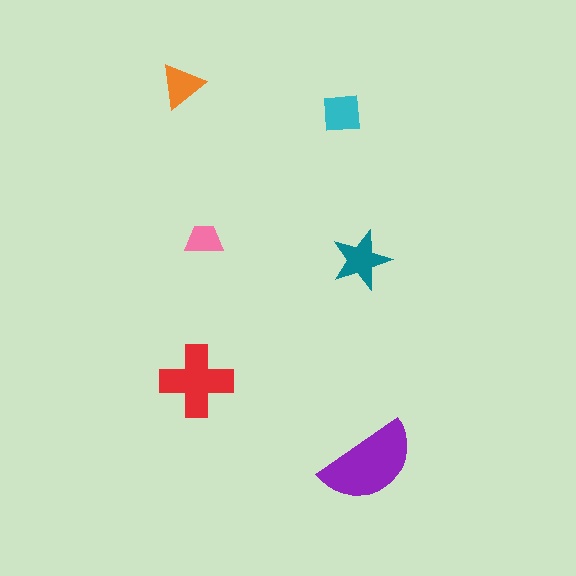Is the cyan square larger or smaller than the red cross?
Smaller.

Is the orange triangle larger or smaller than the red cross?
Smaller.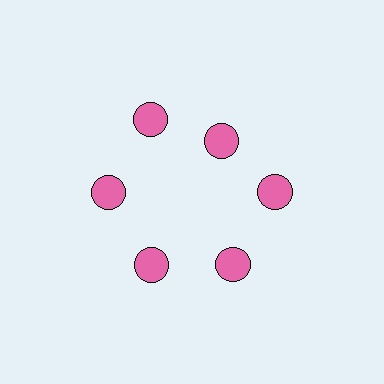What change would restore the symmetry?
The symmetry would be restored by moving it outward, back onto the ring so that all 6 circles sit at equal angles and equal distance from the center.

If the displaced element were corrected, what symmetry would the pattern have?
It would have 6-fold rotational symmetry — the pattern would map onto itself every 60 degrees.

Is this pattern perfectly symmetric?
No. The 6 pink circles are arranged in a ring, but one element near the 1 o'clock position is pulled inward toward the center, breaking the 6-fold rotational symmetry.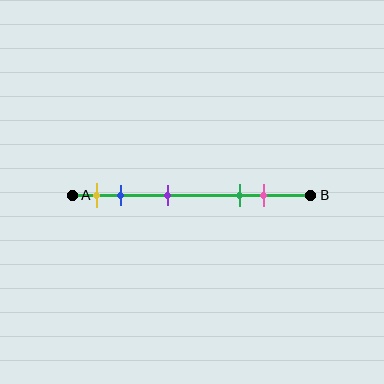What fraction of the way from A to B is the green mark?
The green mark is approximately 70% (0.7) of the way from A to B.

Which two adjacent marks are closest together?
The yellow and blue marks are the closest adjacent pair.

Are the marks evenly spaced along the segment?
No, the marks are not evenly spaced.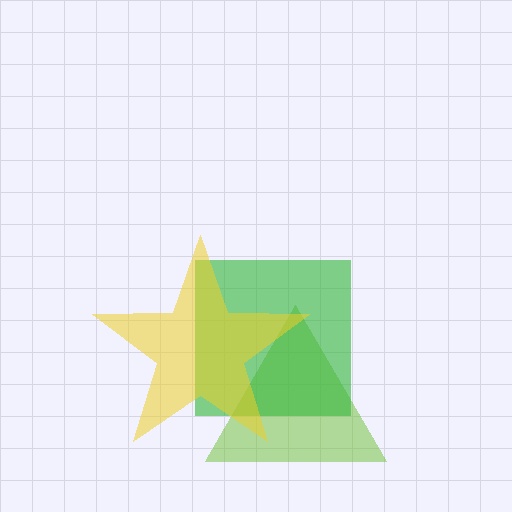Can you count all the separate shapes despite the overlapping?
Yes, there are 3 separate shapes.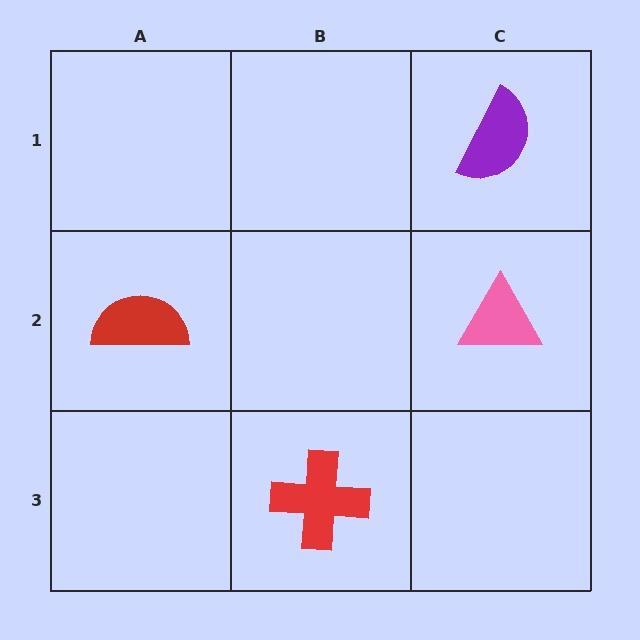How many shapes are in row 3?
1 shape.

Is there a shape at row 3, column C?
No, that cell is empty.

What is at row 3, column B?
A red cross.